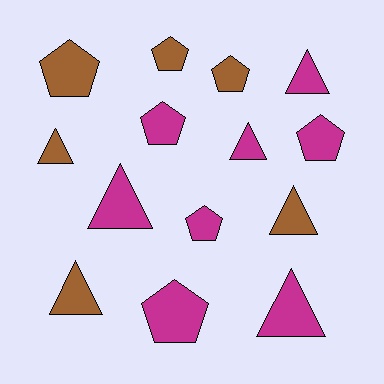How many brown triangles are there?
There are 3 brown triangles.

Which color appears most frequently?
Magenta, with 8 objects.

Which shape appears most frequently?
Triangle, with 7 objects.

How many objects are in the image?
There are 14 objects.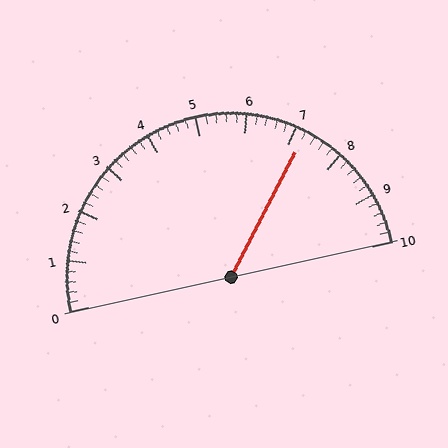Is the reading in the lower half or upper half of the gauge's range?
The reading is in the upper half of the range (0 to 10).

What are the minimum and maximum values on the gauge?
The gauge ranges from 0 to 10.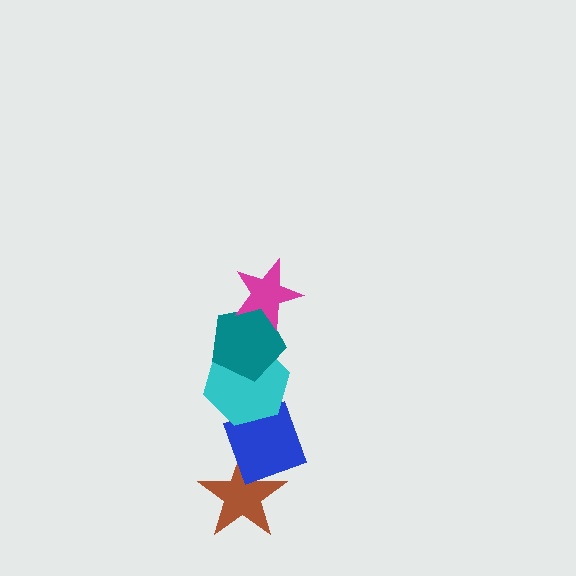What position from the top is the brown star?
The brown star is 5th from the top.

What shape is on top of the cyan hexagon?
The teal pentagon is on top of the cyan hexagon.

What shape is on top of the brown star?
The blue diamond is on top of the brown star.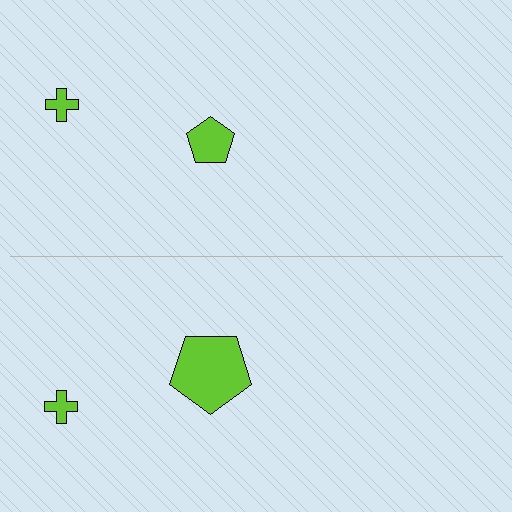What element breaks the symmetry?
The lime pentagon on the bottom side has a different size than its mirror counterpart.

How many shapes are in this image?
There are 4 shapes in this image.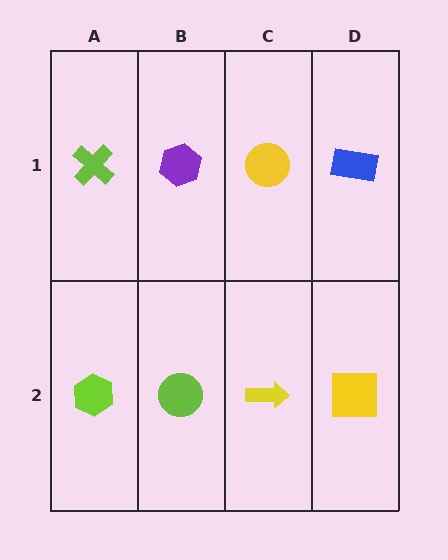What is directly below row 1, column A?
A lime hexagon.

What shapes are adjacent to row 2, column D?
A blue rectangle (row 1, column D), a yellow arrow (row 2, column C).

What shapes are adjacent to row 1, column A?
A lime hexagon (row 2, column A), a purple hexagon (row 1, column B).